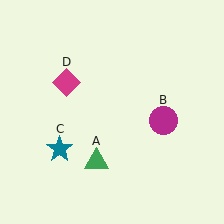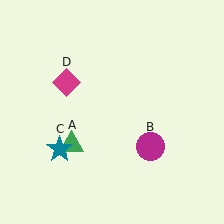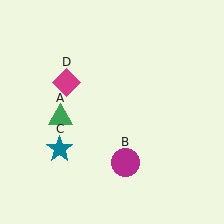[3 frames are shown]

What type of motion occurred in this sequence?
The green triangle (object A), magenta circle (object B) rotated clockwise around the center of the scene.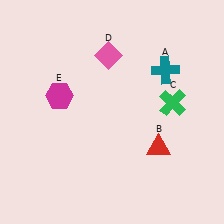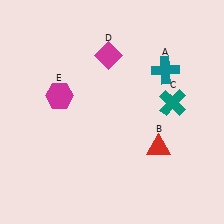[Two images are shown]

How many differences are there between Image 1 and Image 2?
There are 2 differences between the two images.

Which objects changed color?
C changed from green to teal. D changed from pink to magenta.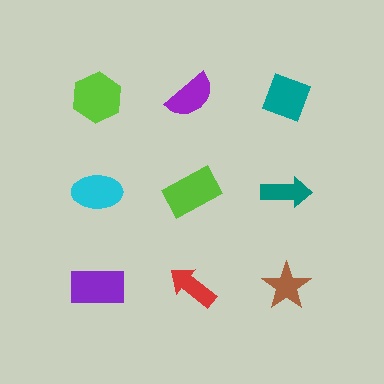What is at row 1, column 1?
A lime hexagon.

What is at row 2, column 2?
A lime rectangle.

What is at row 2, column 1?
A cyan ellipse.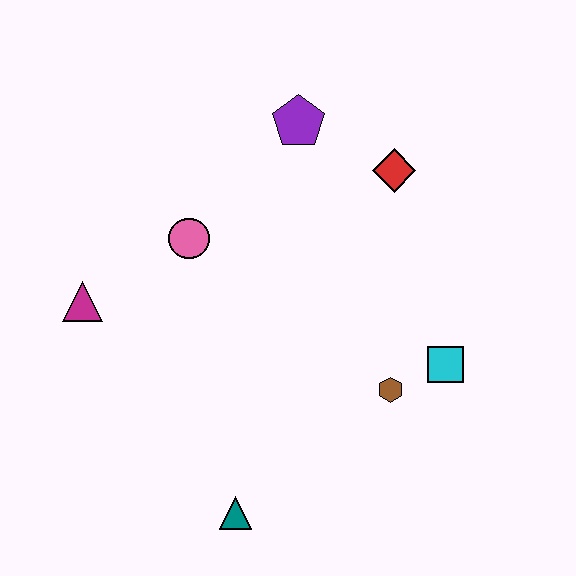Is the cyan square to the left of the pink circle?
No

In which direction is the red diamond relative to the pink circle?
The red diamond is to the right of the pink circle.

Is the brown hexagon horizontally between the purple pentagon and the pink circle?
No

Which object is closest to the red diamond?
The purple pentagon is closest to the red diamond.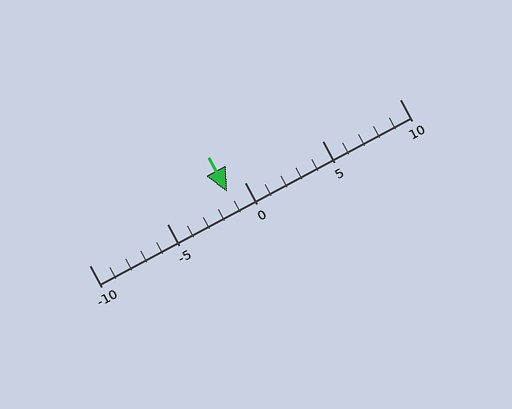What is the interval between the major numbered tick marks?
The major tick marks are spaced 5 units apart.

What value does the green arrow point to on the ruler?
The green arrow points to approximately -1.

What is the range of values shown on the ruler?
The ruler shows values from -10 to 10.